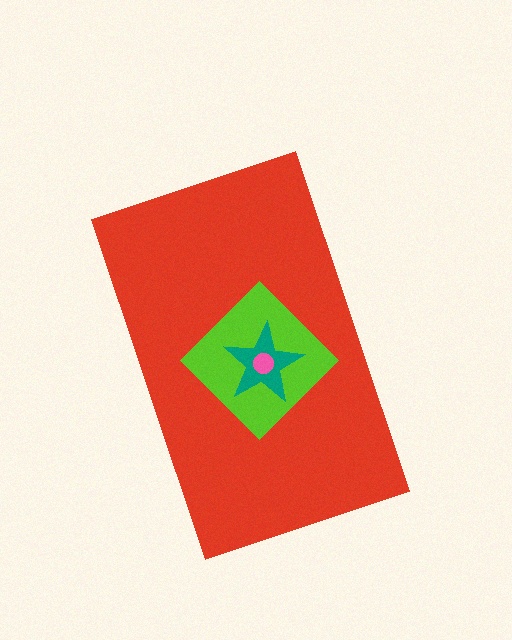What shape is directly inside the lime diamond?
The teal star.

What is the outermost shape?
The red rectangle.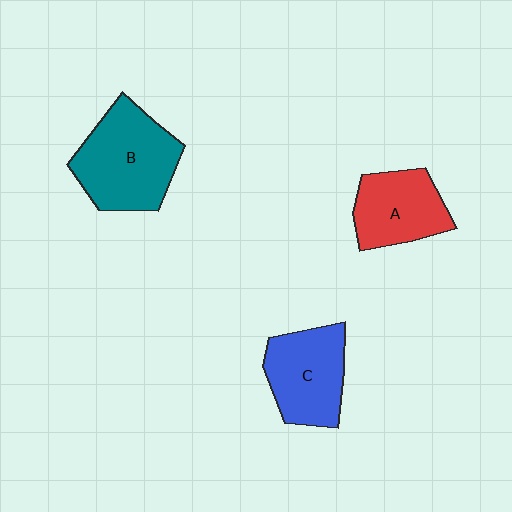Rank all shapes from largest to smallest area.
From largest to smallest: B (teal), C (blue), A (red).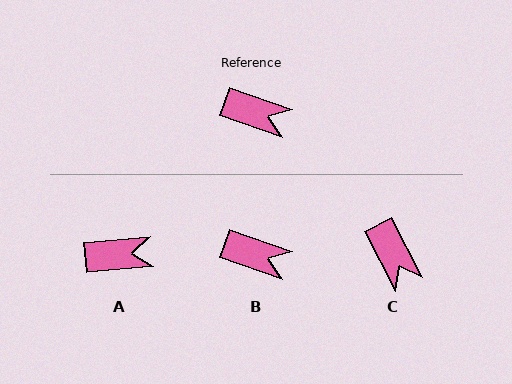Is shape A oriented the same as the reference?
No, it is off by about 24 degrees.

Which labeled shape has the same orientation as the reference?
B.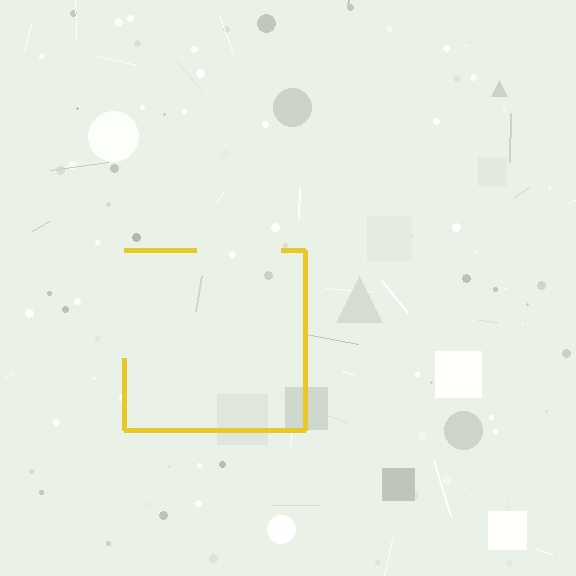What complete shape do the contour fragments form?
The contour fragments form a square.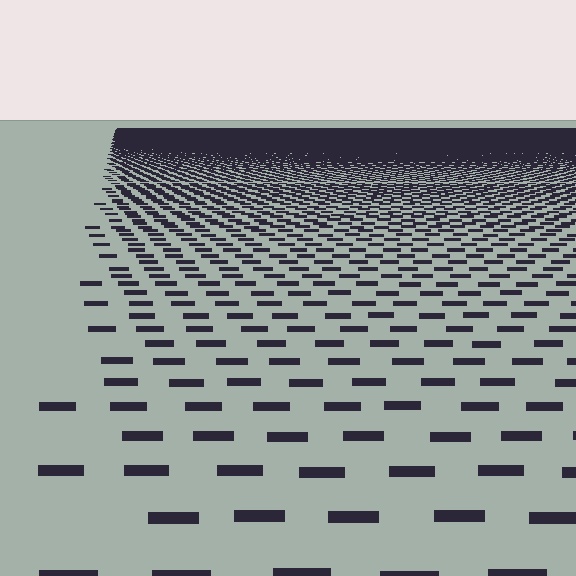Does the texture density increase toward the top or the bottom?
Density increases toward the top.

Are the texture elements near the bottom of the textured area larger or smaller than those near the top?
Larger. Near the bottom, elements are closer to the viewer and appear at a bigger on-screen size.